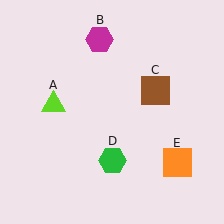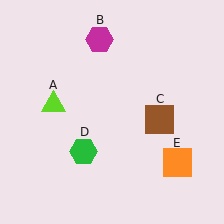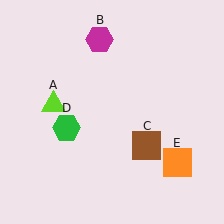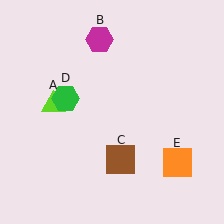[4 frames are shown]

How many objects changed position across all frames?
2 objects changed position: brown square (object C), green hexagon (object D).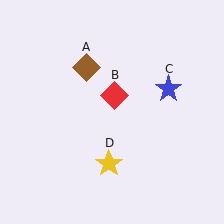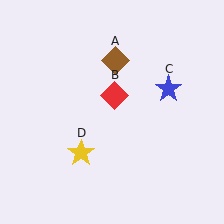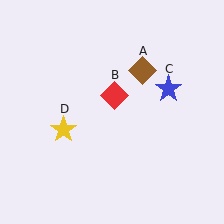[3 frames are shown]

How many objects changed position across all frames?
2 objects changed position: brown diamond (object A), yellow star (object D).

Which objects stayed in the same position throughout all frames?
Red diamond (object B) and blue star (object C) remained stationary.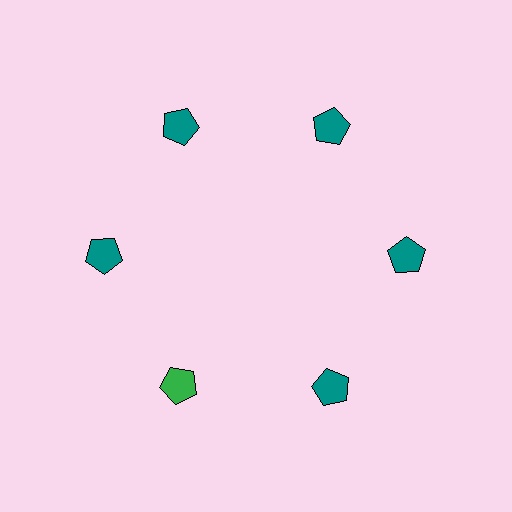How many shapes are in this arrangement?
There are 6 shapes arranged in a ring pattern.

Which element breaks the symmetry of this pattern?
The green pentagon at roughly the 7 o'clock position breaks the symmetry. All other shapes are teal pentagons.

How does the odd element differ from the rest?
It has a different color: green instead of teal.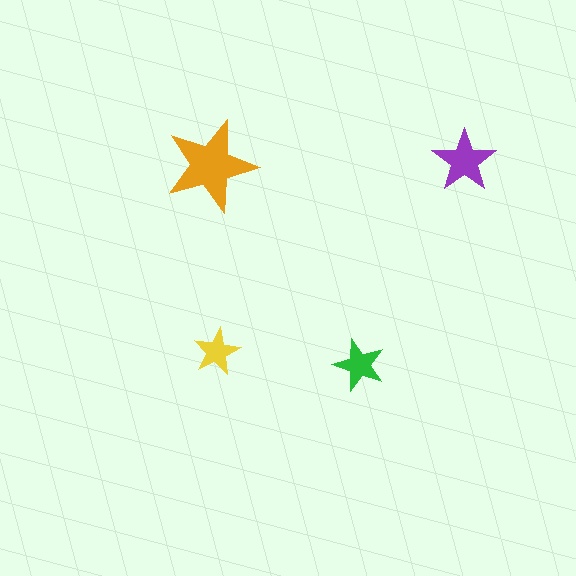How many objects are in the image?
There are 4 objects in the image.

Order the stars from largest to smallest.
the orange one, the purple one, the green one, the yellow one.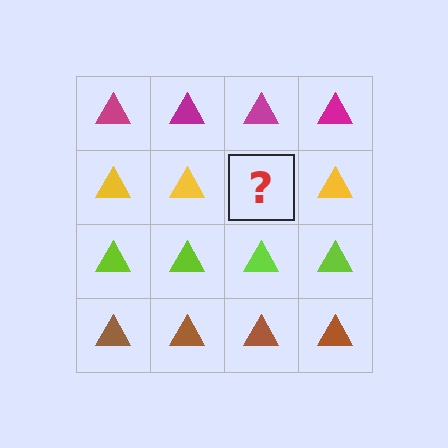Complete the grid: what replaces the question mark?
The question mark should be replaced with a yellow triangle.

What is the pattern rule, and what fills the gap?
The rule is that each row has a consistent color. The gap should be filled with a yellow triangle.